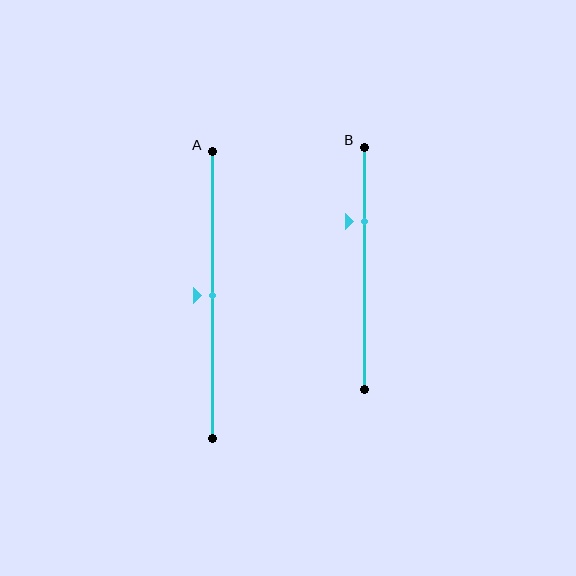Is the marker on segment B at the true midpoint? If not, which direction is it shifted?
No, the marker on segment B is shifted upward by about 19% of the segment length.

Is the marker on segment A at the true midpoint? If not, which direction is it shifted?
Yes, the marker on segment A is at the true midpoint.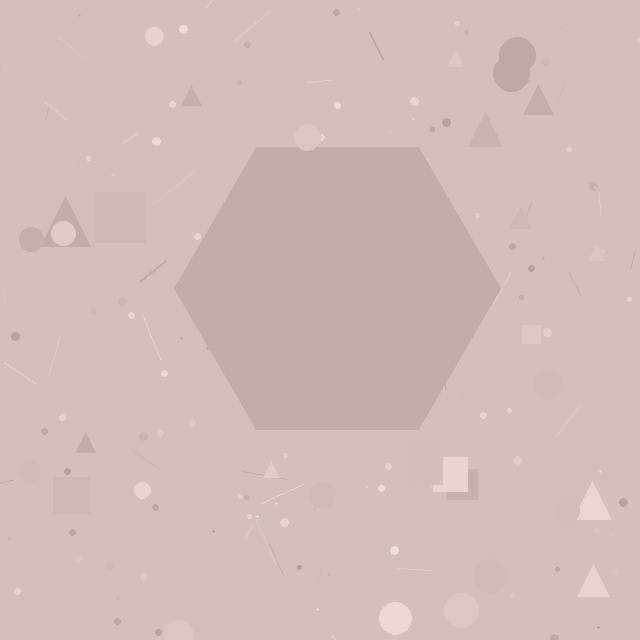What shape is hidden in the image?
A hexagon is hidden in the image.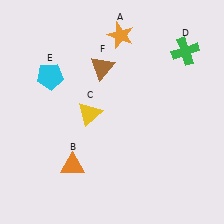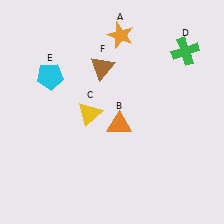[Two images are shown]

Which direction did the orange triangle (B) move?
The orange triangle (B) moved right.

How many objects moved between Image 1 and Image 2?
1 object moved between the two images.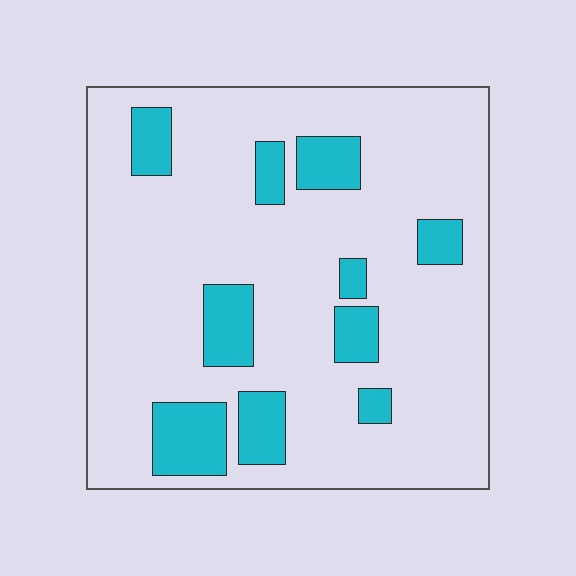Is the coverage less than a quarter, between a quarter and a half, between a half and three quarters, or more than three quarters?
Less than a quarter.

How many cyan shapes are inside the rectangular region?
10.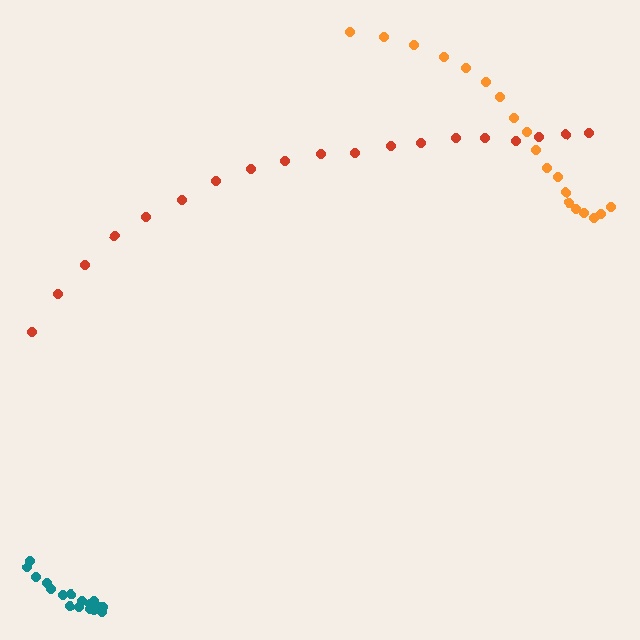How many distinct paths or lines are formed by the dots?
There are 3 distinct paths.